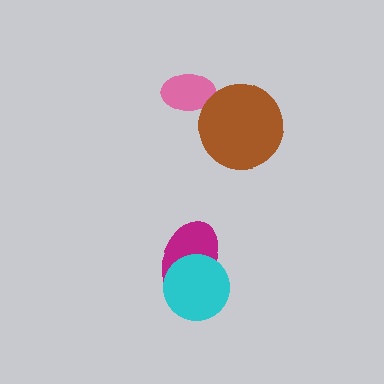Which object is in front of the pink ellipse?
The brown circle is in front of the pink ellipse.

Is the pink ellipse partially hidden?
Yes, it is partially covered by another shape.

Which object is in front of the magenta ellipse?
The cyan circle is in front of the magenta ellipse.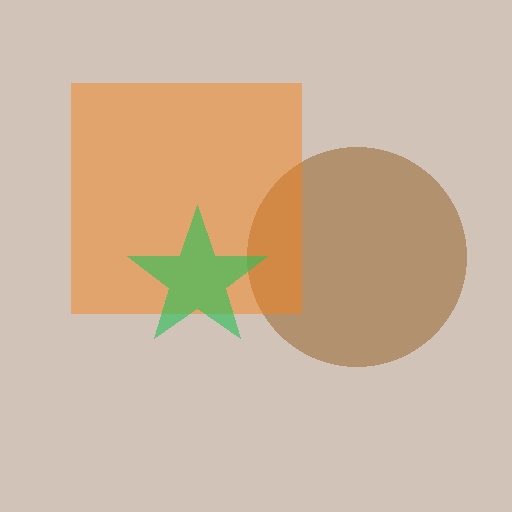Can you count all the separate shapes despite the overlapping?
Yes, there are 3 separate shapes.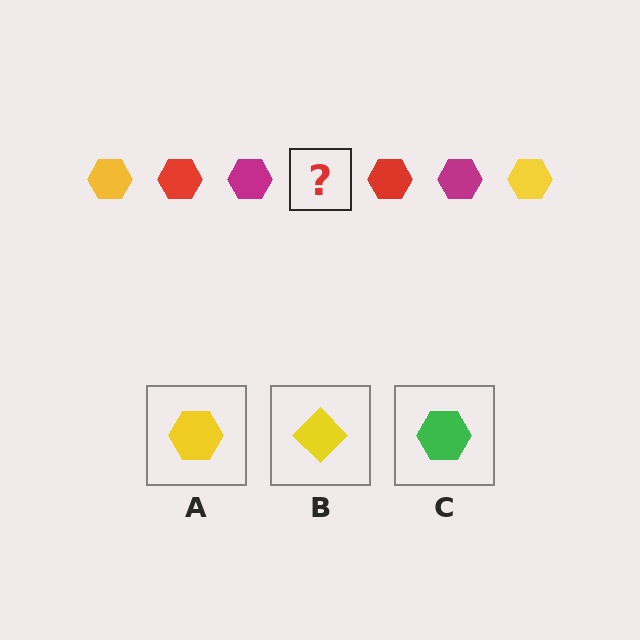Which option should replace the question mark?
Option A.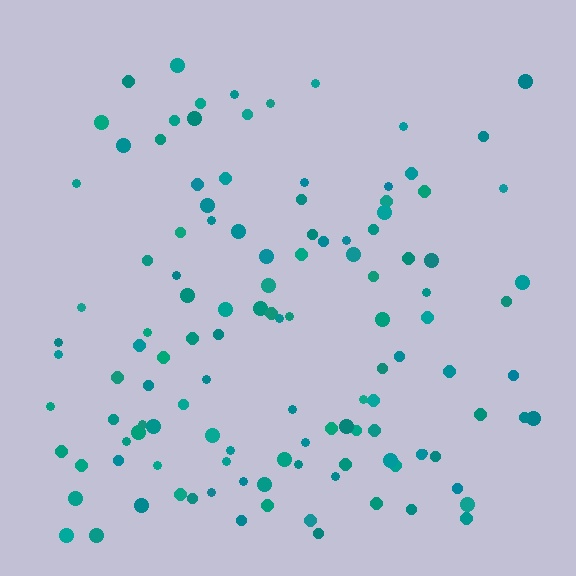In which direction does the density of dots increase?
From top to bottom, with the bottom side densest.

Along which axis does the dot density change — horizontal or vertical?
Vertical.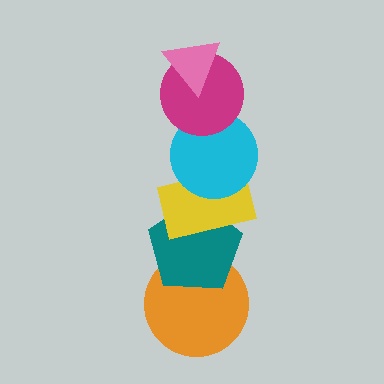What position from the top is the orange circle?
The orange circle is 6th from the top.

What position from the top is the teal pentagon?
The teal pentagon is 5th from the top.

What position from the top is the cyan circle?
The cyan circle is 3rd from the top.